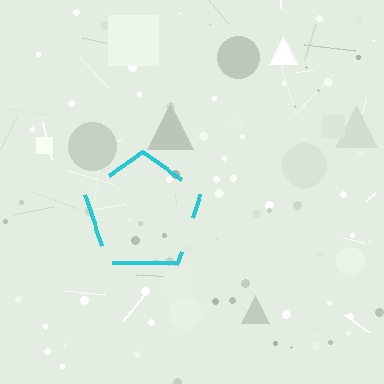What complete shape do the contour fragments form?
The contour fragments form a pentagon.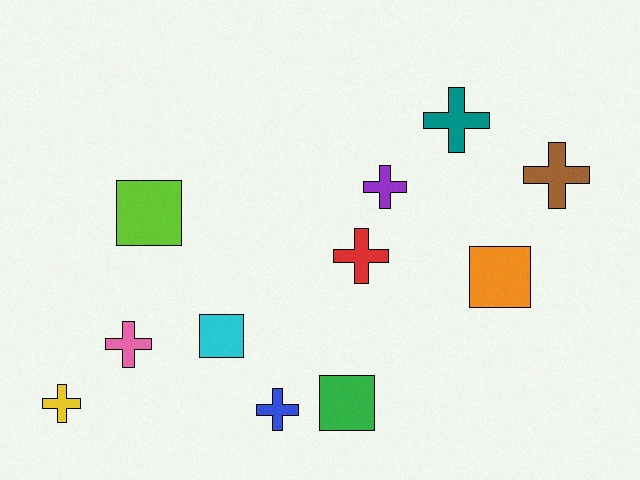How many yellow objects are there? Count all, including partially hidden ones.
There is 1 yellow object.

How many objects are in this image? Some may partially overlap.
There are 11 objects.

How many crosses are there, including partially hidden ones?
There are 7 crosses.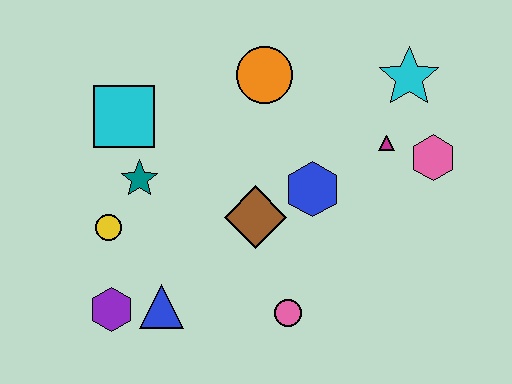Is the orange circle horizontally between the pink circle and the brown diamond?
Yes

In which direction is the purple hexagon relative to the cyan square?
The purple hexagon is below the cyan square.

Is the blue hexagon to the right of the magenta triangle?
No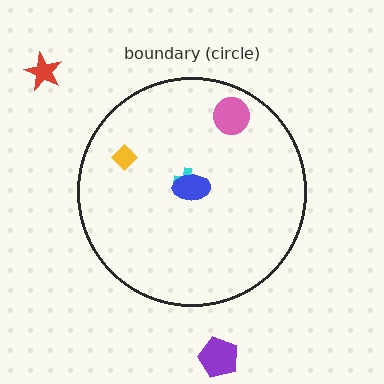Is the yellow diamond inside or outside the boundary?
Inside.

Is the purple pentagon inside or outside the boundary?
Outside.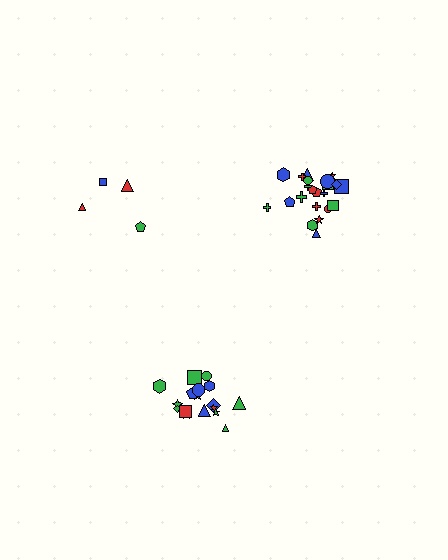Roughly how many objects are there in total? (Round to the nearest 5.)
Roughly 45 objects in total.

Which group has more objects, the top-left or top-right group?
The top-right group.